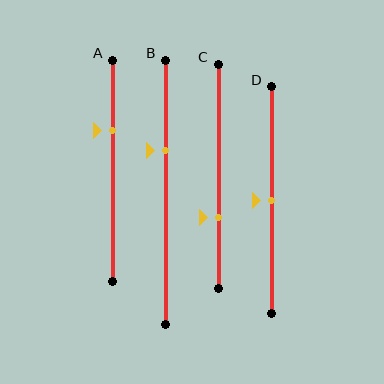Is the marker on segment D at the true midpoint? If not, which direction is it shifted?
Yes, the marker on segment D is at the true midpoint.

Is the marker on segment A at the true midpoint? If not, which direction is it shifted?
No, the marker on segment A is shifted upward by about 18% of the segment length.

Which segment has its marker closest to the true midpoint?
Segment D has its marker closest to the true midpoint.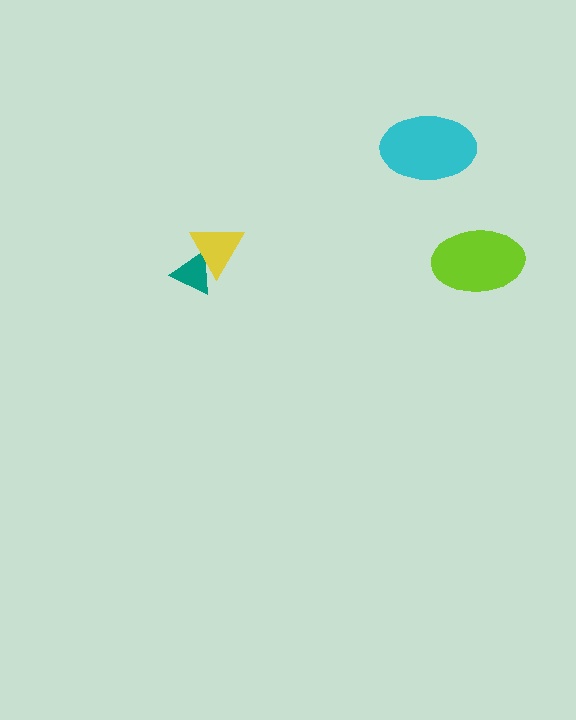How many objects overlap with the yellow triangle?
1 object overlaps with the yellow triangle.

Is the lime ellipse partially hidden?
No, no other shape covers it.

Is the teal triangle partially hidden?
Yes, it is partially covered by another shape.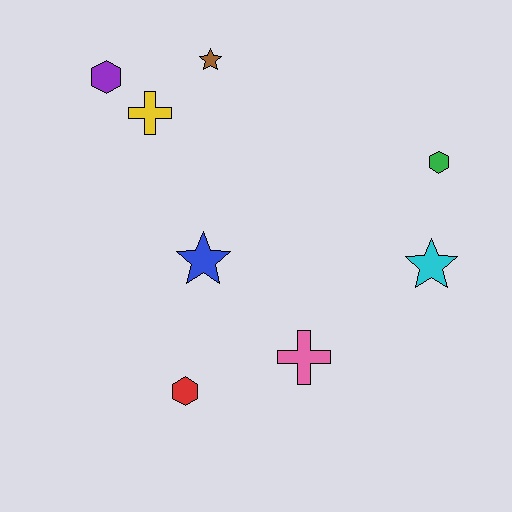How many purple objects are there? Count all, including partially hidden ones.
There is 1 purple object.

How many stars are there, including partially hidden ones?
There are 3 stars.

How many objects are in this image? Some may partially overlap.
There are 8 objects.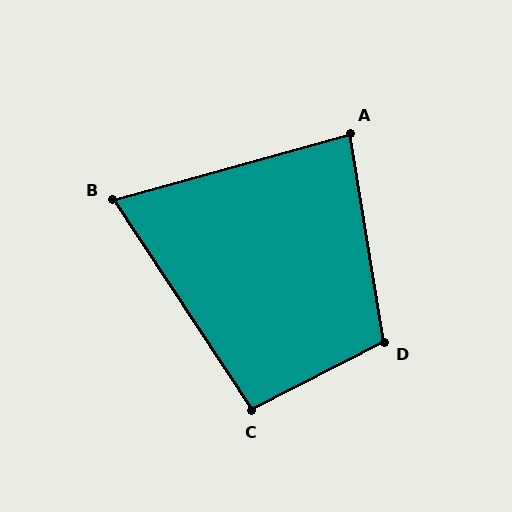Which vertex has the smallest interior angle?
B, at approximately 72 degrees.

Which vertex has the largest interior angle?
D, at approximately 108 degrees.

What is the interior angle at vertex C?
Approximately 96 degrees (obtuse).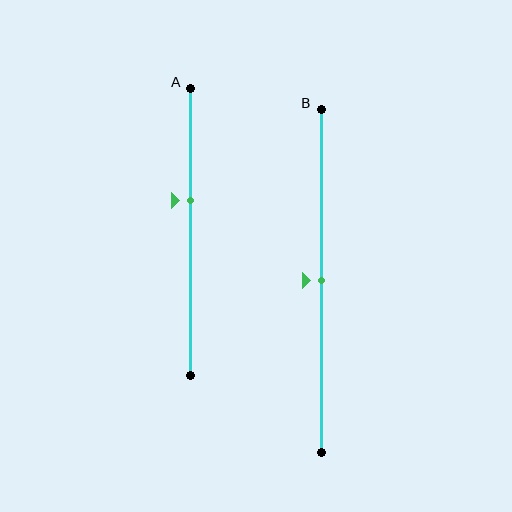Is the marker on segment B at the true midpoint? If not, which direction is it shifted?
Yes, the marker on segment B is at the true midpoint.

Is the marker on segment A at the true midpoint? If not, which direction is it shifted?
No, the marker on segment A is shifted upward by about 11% of the segment length.